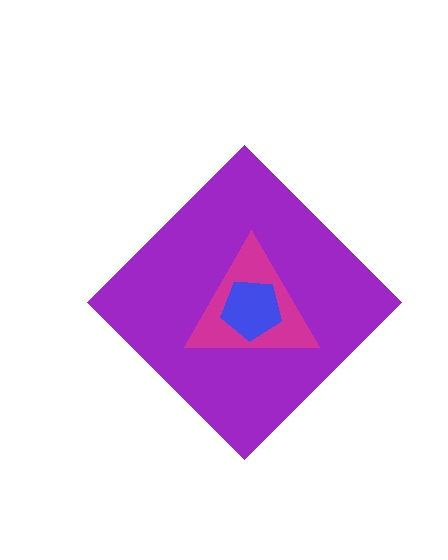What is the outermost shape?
The purple diamond.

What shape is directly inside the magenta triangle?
The blue pentagon.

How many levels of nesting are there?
3.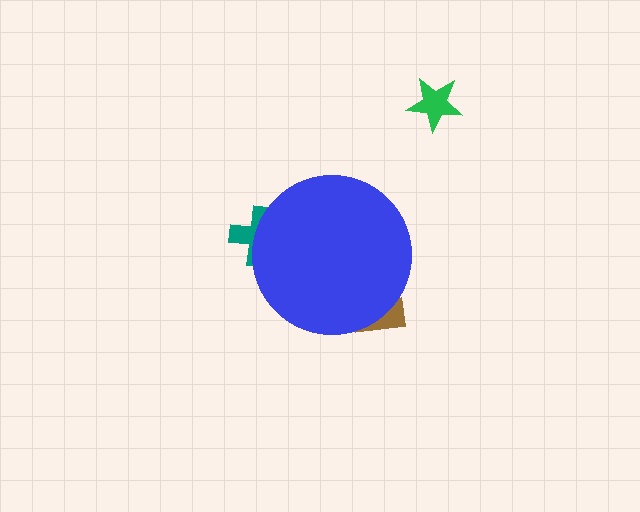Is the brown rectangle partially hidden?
Yes, the brown rectangle is partially hidden behind the blue circle.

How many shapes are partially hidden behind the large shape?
2 shapes are partially hidden.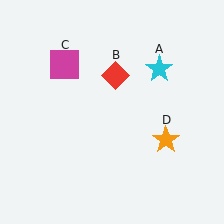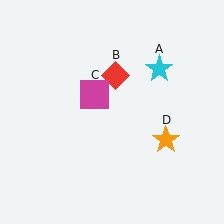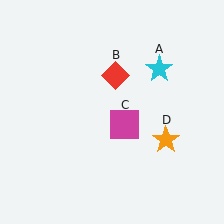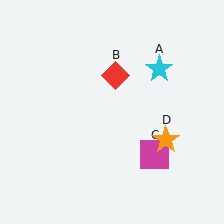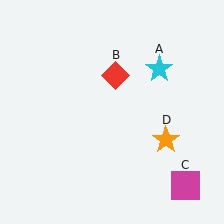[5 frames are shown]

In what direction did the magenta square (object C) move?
The magenta square (object C) moved down and to the right.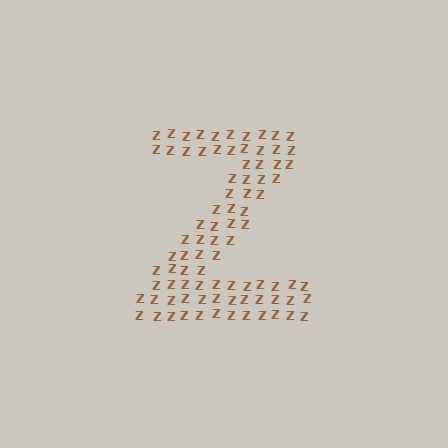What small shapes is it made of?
It is made of small letter Z's.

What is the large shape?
The large shape is the letter Z.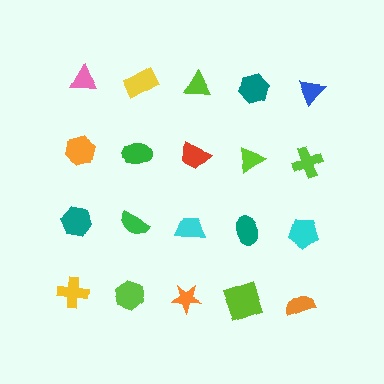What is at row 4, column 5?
An orange semicircle.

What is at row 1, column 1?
A pink triangle.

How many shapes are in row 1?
5 shapes.